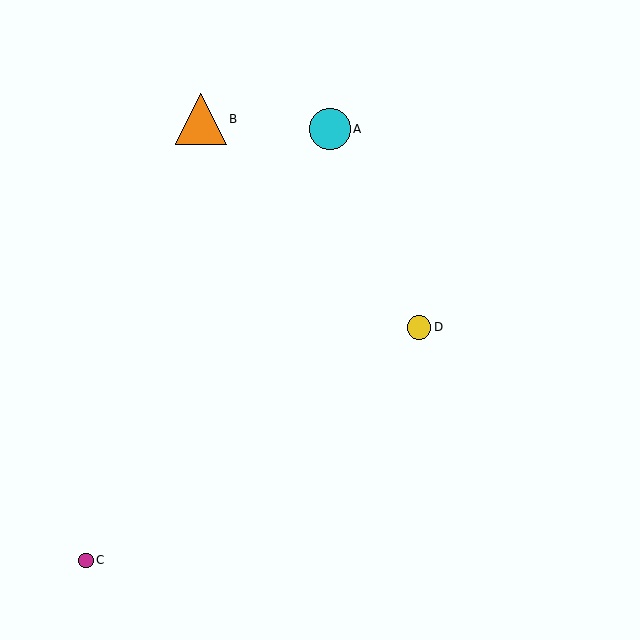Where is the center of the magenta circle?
The center of the magenta circle is at (86, 560).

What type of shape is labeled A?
Shape A is a cyan circle.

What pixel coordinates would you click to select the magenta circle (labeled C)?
Click at (86, 560) to select the magenta circle C.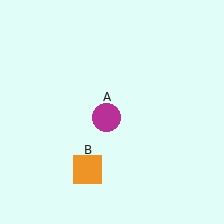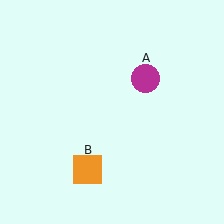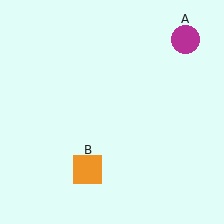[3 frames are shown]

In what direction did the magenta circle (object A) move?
The magenta circle (object A) moved up and to the right.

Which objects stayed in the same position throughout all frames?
Orange square (object B) remained stationary.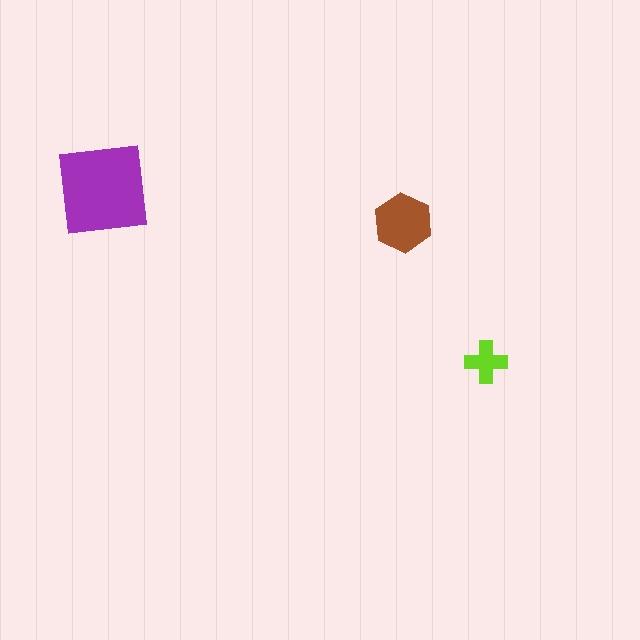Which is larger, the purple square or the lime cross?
The purple square.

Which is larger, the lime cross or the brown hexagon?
The brown hexagon.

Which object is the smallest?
The lime cross.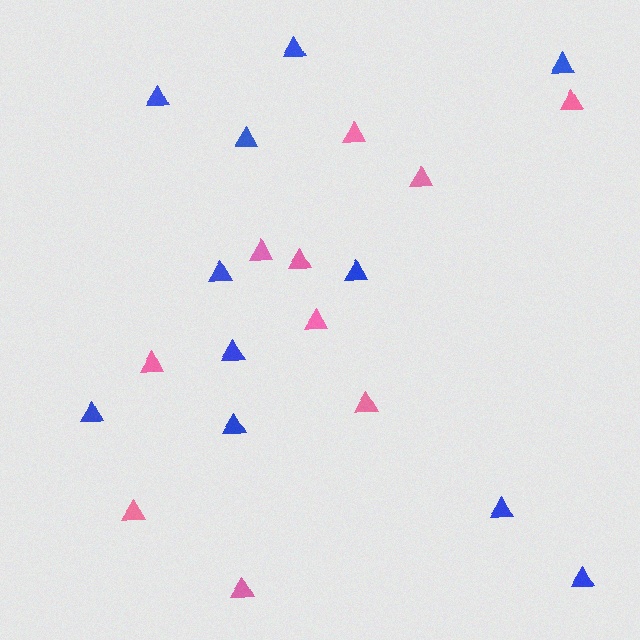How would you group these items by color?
There are 2 groups: one group of blue triangles (11) and one group of pink triangles (10).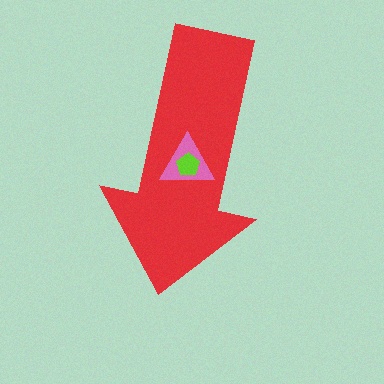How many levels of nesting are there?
3.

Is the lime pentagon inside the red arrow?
Yes.